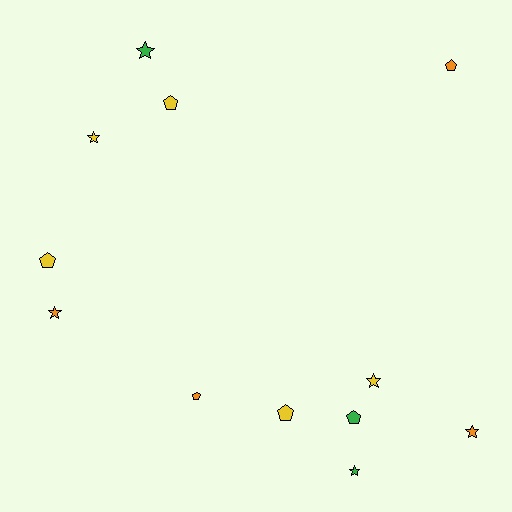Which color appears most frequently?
Yellow, with 5 objects.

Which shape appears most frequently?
Star, with 6 objects.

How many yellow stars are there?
There are 2 yellow stars.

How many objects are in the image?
There are 12 objects.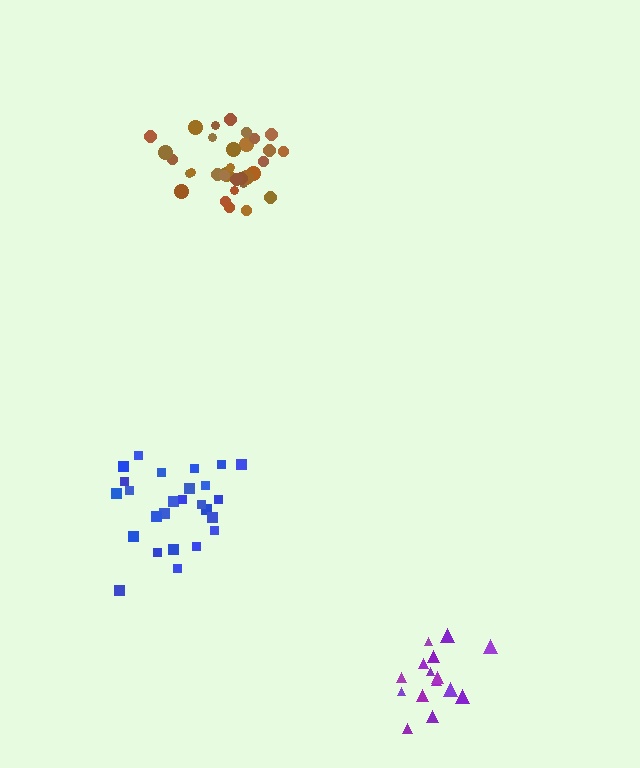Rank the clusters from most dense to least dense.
brown, blue, purple.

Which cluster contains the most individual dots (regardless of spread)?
Brown (33).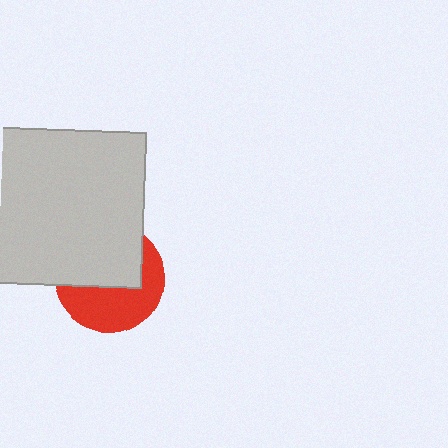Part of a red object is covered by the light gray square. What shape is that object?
It is a circle.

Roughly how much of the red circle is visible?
About half of it is visible (roughly 49%).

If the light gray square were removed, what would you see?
You would see the complete red circle.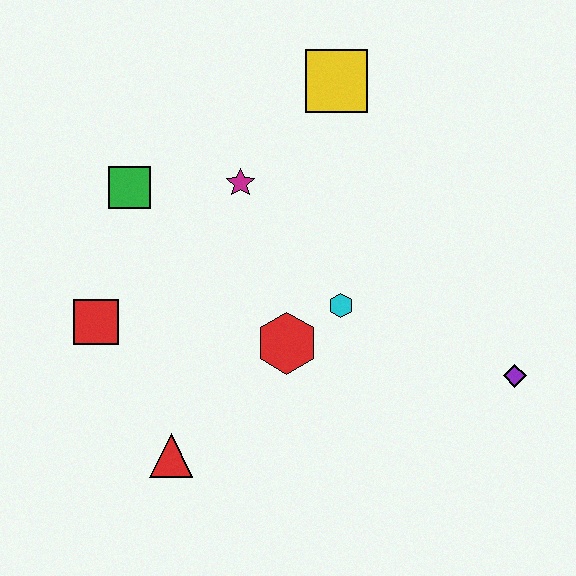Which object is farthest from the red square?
The purple diamond is farthest from the red square.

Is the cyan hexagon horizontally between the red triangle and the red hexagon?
No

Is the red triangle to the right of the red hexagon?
No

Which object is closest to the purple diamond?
The cyan hexagon is closest to the purple diamond.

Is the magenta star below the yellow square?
Yes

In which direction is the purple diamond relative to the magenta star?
The purple diamond is to the right of the magenta star.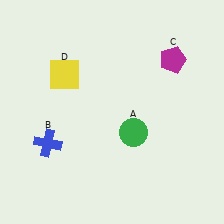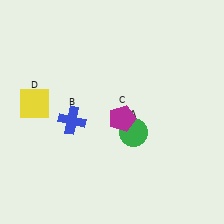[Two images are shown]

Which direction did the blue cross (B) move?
The blue cross (B) moved right.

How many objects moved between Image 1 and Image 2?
3 objects moved between the two images.